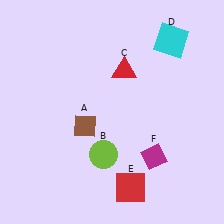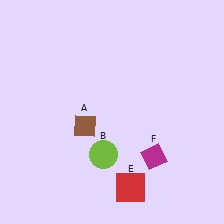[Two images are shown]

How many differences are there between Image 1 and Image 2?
There are 2 differences between the two images.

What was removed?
The red triangle (C), the cyan square (D) were removed in Image 2.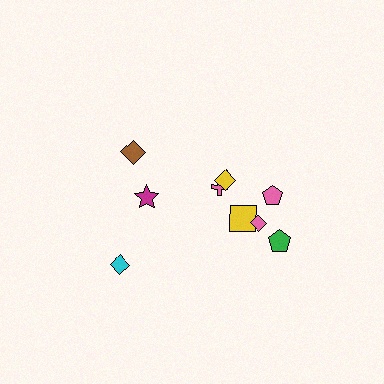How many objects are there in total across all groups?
There are 9 objects.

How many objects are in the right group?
There are 6 objects.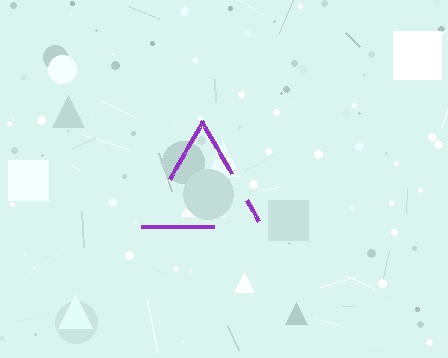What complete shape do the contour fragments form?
The contour fragments form a triangle.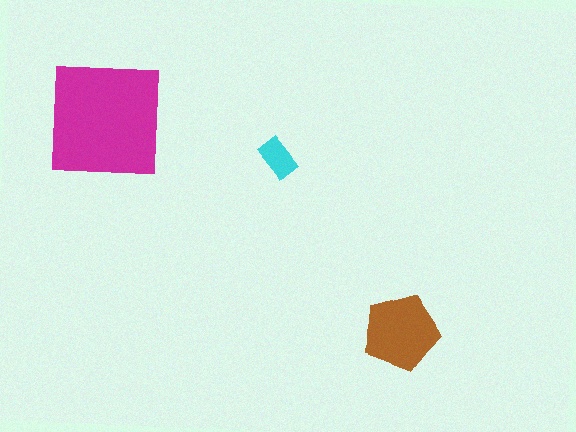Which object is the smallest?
The cyan rectangle.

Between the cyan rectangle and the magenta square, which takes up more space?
The magenta square.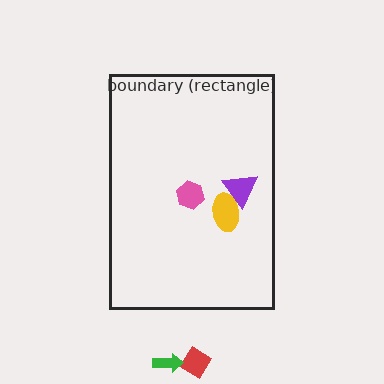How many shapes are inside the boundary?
3 inside, 2 outside.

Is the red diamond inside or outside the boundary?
Outside.